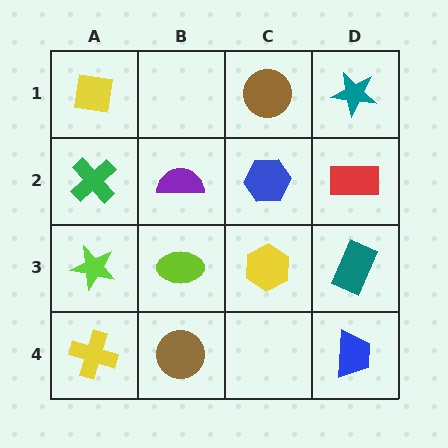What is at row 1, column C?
A brown circle.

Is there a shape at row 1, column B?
No, that cell is empty.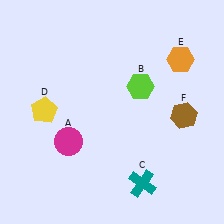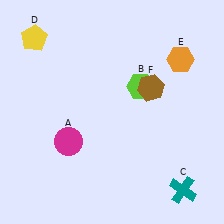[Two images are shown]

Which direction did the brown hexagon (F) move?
The brown hexagon (F) moved left.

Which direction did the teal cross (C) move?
The teal cross (C) moved right.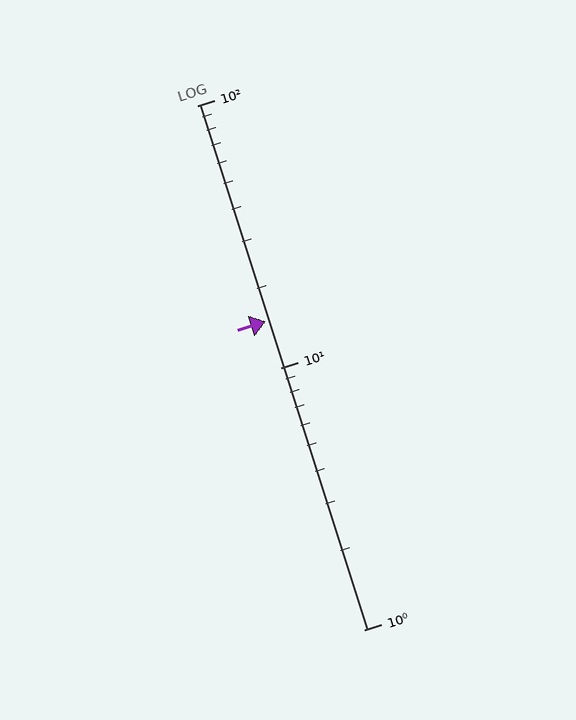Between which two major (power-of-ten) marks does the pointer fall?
The pointer is between 10 and 100.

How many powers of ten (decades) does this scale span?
The scale spans 2 decades, from 1 to 100.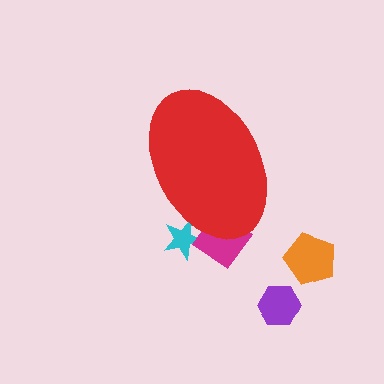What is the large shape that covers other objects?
A red ellipse.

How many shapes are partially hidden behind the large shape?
2 shapes are partially hidden.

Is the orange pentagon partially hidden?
No, the orange pentagon is fully visible.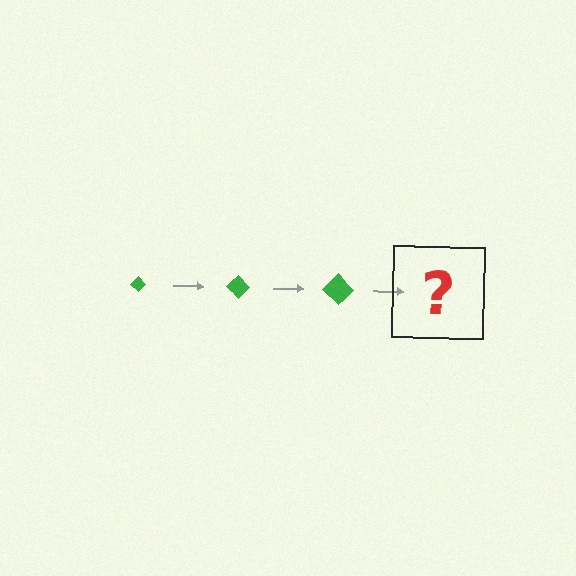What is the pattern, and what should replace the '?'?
The pattern is that the diamond gets progressively larger each step. The '?' should be a green diamond, larger than the previous one.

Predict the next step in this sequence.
The next step is a green diamond, larger than the previous one.